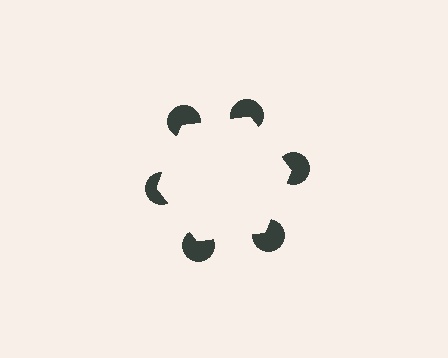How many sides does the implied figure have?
6 sides.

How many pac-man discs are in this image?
There are 6 — one at each vertex of the illusory hexagon.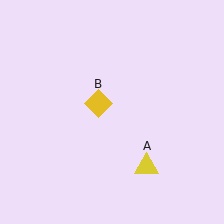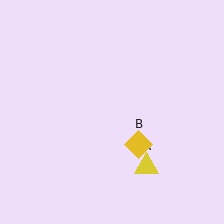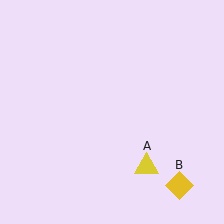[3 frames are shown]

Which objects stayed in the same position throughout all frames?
Yellow triangle (object A) remained stationary.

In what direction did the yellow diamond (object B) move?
The yellow diamond (object B) moved down and to the right.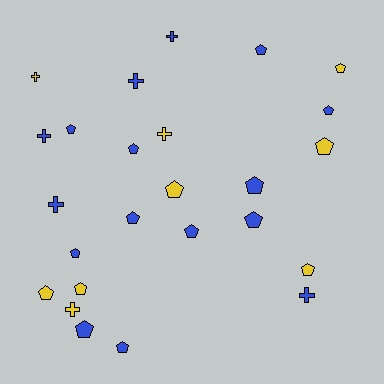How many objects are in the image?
There are 25 objects.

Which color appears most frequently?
Blue, with 16 objects.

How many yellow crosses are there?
There are 3 yellow crosses.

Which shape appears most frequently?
Pentagon, with 17 objects.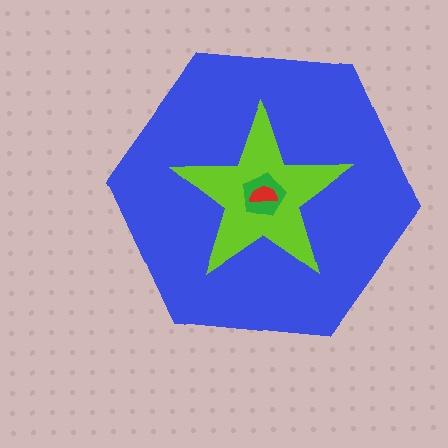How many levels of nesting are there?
4.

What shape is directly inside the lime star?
The green pentagon.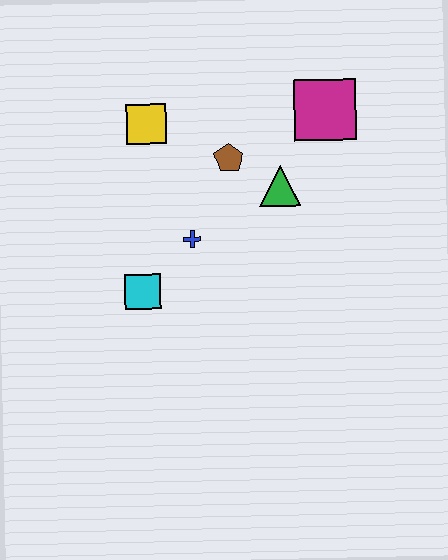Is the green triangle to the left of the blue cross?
No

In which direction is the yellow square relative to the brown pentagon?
The yellow square is to the left of the brown pentagon.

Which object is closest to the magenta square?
The green triangle is closest to the magenta square.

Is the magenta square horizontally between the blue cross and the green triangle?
No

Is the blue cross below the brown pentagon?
Yes